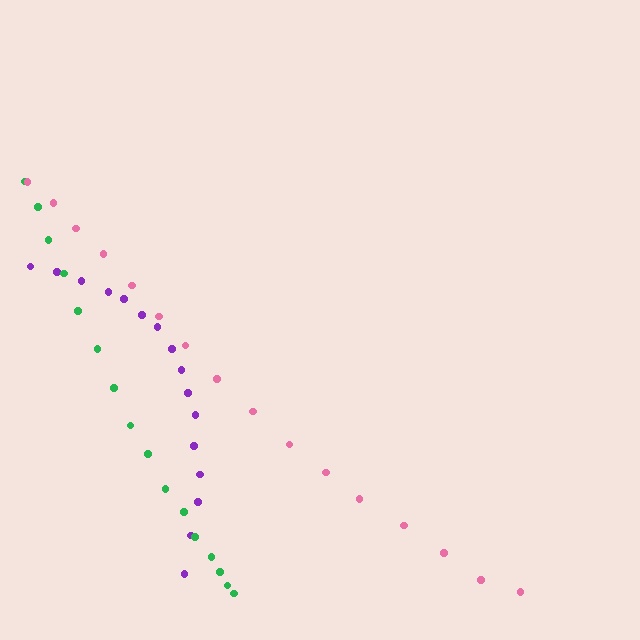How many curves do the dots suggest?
There are 3 distinct paths.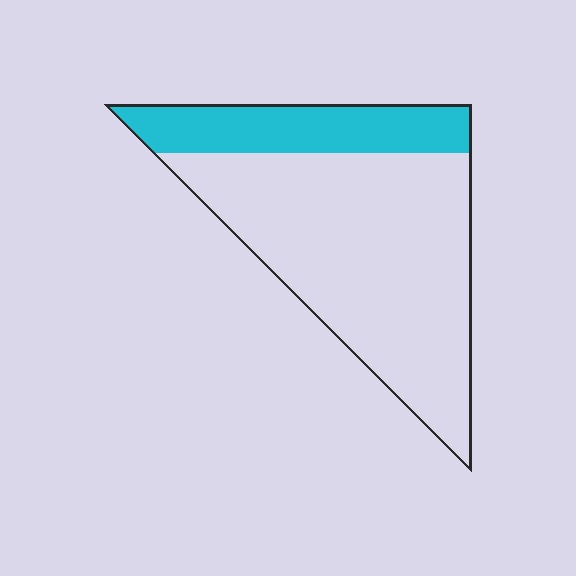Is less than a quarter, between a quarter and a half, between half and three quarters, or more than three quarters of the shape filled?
Less than a quarter.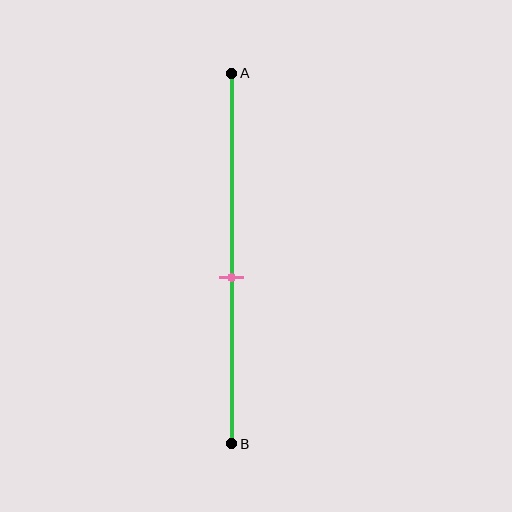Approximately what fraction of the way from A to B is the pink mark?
The pink mark is approximately 55% of the way from A to B.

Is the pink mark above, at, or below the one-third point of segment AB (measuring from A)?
The pink mark is below the one-third point of segment AB.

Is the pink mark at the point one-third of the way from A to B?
No, the mark is at about 55% from A, not at the 33% one-third point.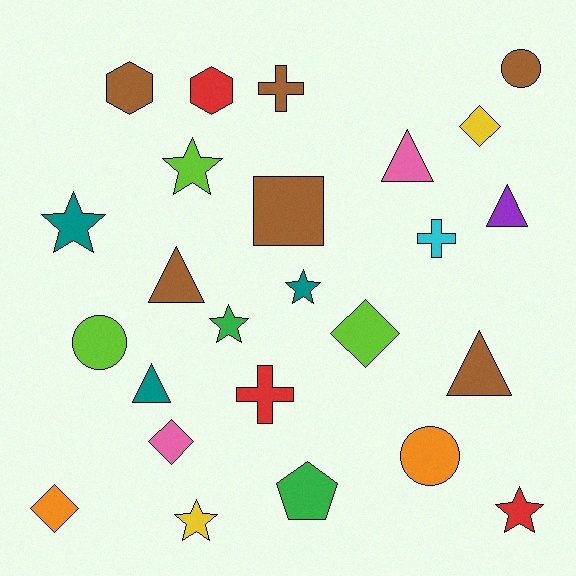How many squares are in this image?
There is 1 square.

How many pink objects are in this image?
There are 2 pink objects.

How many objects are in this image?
There are 25 objects.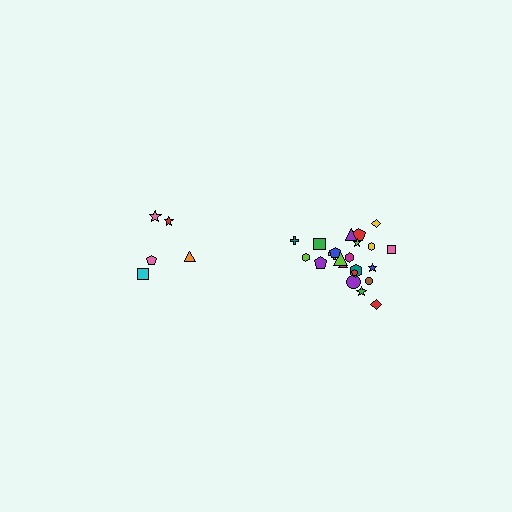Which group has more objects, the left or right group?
The right group.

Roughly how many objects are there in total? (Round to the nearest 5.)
Roughly 25 objects in total.